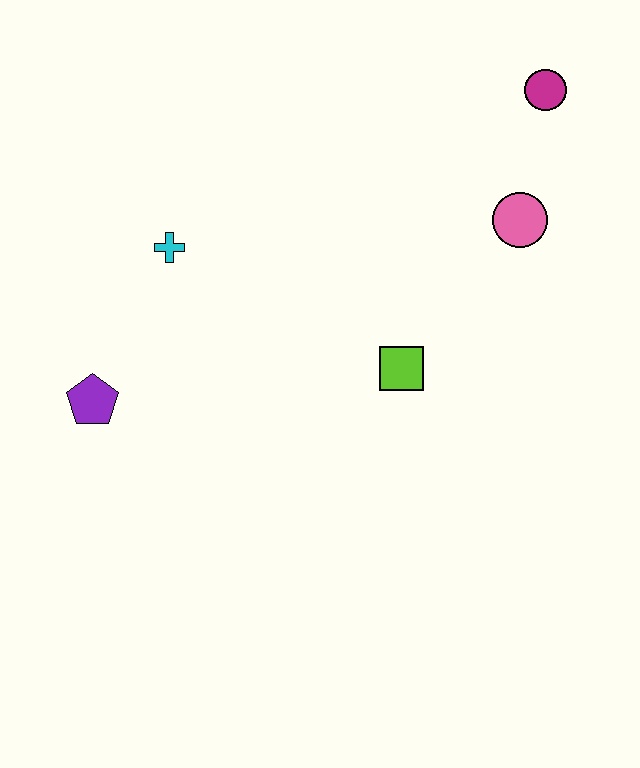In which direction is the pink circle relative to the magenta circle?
The pink circle is below the magenta circle.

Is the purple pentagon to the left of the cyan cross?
Yes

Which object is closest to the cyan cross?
The purple pentagon is closest to the cyan cross.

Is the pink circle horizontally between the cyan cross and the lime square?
No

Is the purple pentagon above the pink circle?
No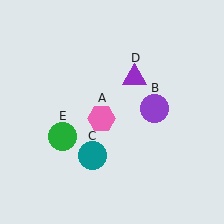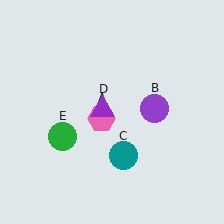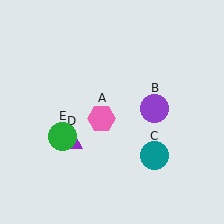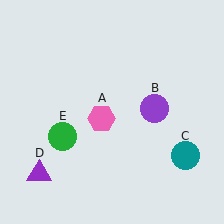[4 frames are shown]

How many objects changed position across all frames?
2 objects changed position: teal circle (object C), purple triangle (object D).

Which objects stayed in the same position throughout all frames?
Pink hexagon (object A) and purple circle (object B) and green circle (object E) remained stationary.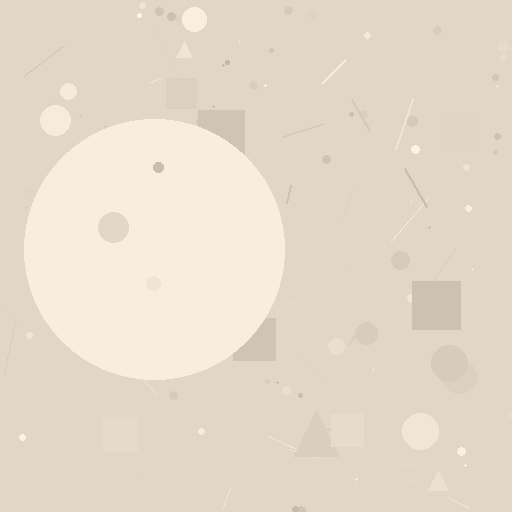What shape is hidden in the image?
A circle is hidden in the image.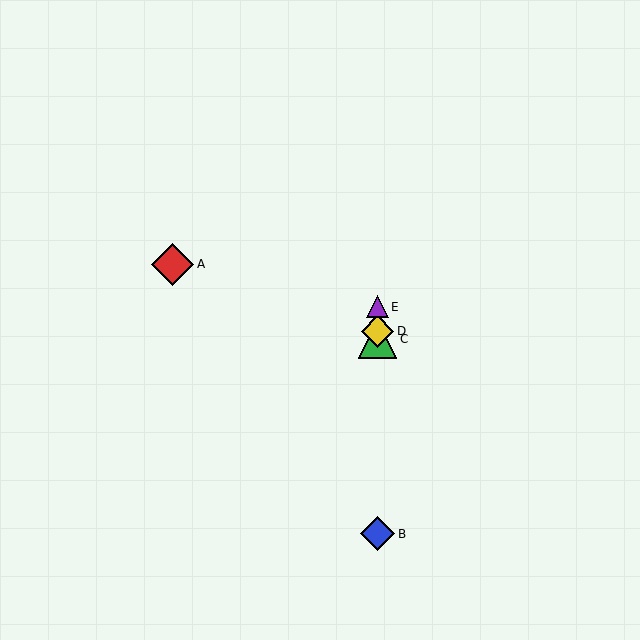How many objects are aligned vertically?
4 objects (B, C, D, E) are aligned vertically.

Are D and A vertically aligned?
No, D is at x≈378 and A is at x≈173.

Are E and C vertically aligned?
Yes, both are at x≈378.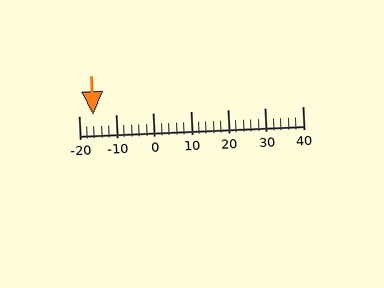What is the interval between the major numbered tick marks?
The major tick marks are spaced 10 units apart.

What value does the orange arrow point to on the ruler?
The orange arrow points to approximately -16.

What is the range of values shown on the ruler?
The ruler shows values from -20 to 40.